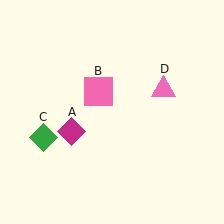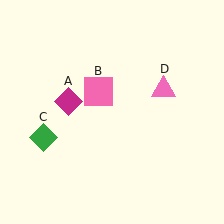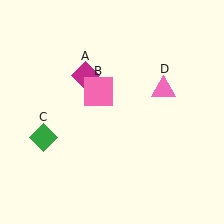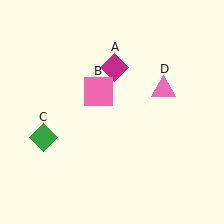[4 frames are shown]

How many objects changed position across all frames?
1 object changed position: magenta diamond (object A).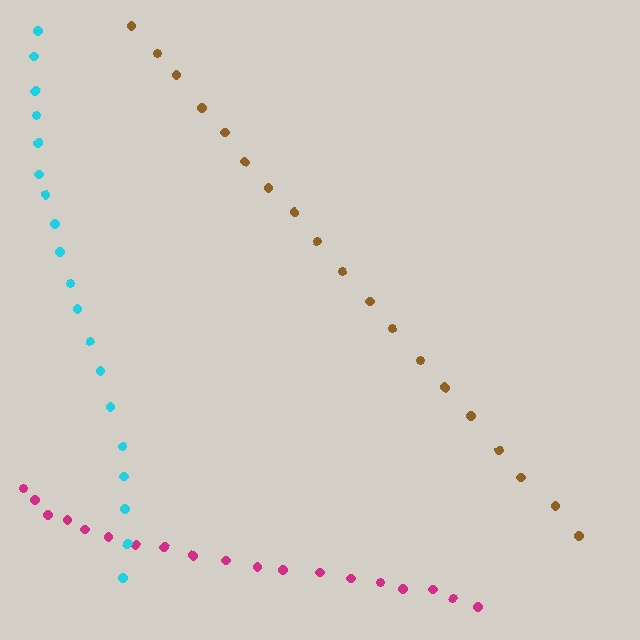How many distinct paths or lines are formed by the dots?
There are 3 distinct paths.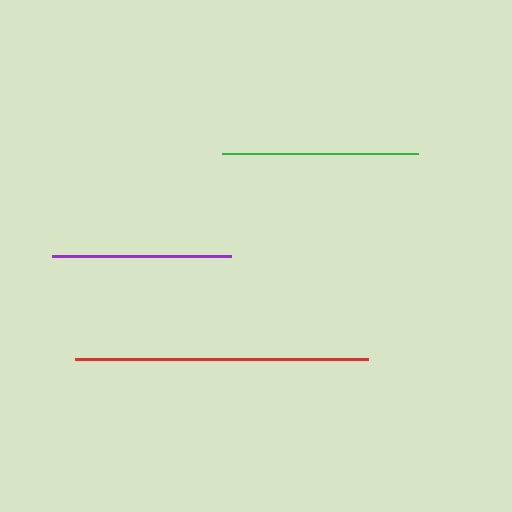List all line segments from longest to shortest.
From longest to shortest: red, green, purple.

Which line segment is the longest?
The red line is the longest at approximately 293 pixels.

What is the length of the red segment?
The red segment is approximately 293 pixels long.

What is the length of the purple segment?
The purple segment is approximately 179 pixels long.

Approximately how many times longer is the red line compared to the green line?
The red line is approximately 1.5 times the length of the green line.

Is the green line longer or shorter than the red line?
The red line is longer than the green line.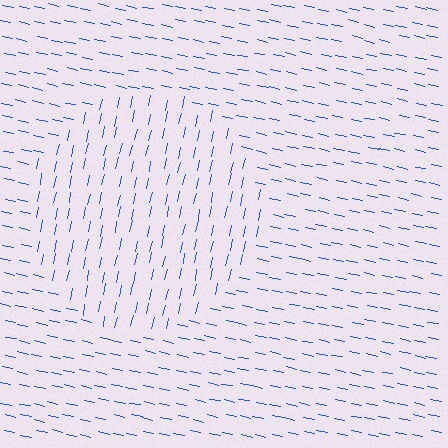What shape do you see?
I see a circle.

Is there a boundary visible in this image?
Yes, there is a texture boundary formed by a change in line orientation.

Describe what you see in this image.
The image is filled with small blue line segments. A circle region in the image has lines oriented differently from the surrounding lines, creating a visible texture boundary.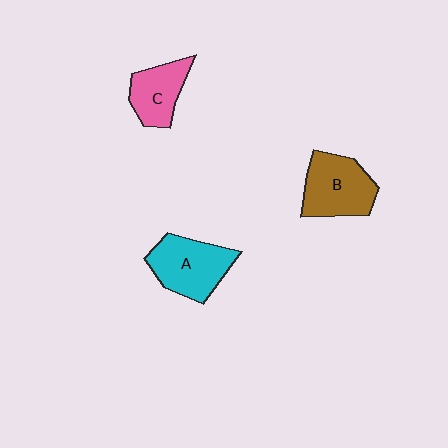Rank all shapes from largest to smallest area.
From largest to smallest: A (cyan), B (brown), C (pink).